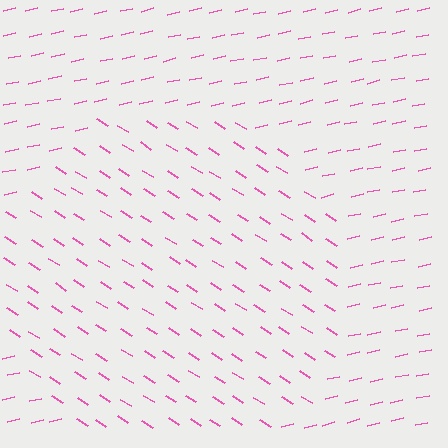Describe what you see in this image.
The image is filled with small pink line segments. A circle region in the image has lines oriented differently from the surrounding lines, creating a visible texture boundary.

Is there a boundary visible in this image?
Yes, there is a texture boundary formed by a change in line orientation.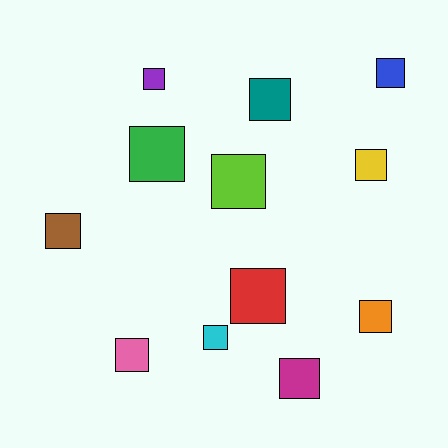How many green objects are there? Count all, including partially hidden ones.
There is 1 green object.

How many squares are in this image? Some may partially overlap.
There are 12 squares.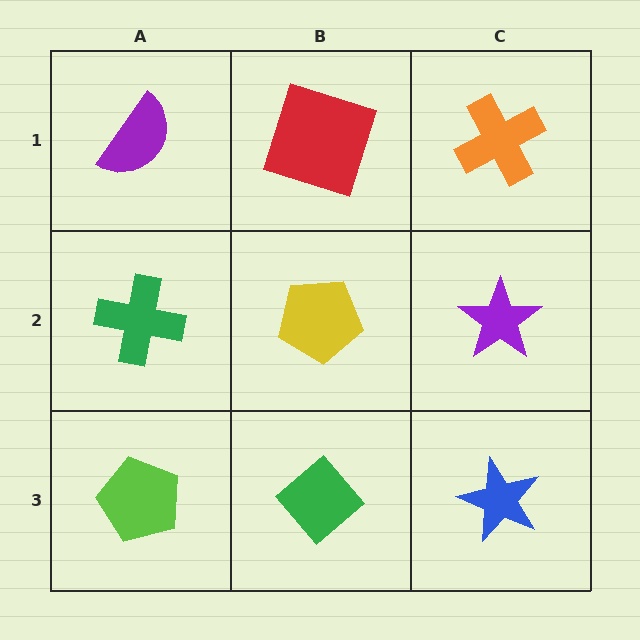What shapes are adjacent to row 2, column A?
A purple semicircle (row 1, column A), a lime pentagon (row 3, column A), a yellow pentagon (row 2, column B).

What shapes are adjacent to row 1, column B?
A yellow pentagon (row 2, column B), a purple semicircle (row 1, column A), an orange cross (row 1, column C).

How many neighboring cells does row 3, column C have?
2.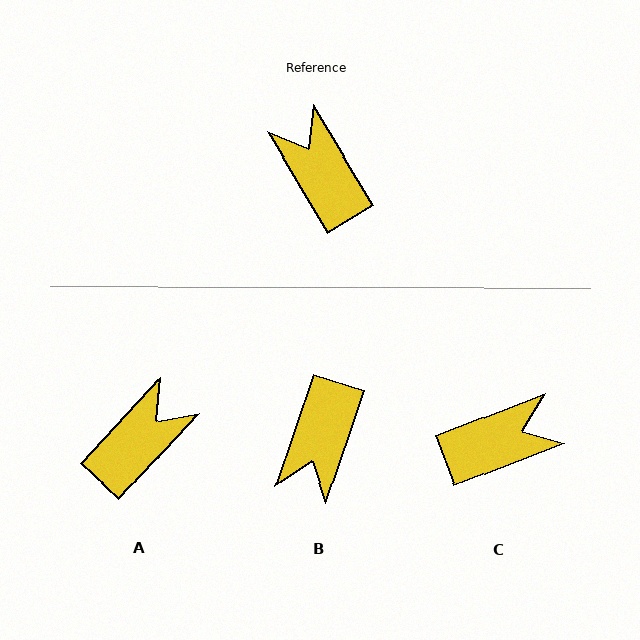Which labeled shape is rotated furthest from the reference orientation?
B, about 131 degrees away.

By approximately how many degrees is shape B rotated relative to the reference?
Approximately 131 degrees counter-clockwise.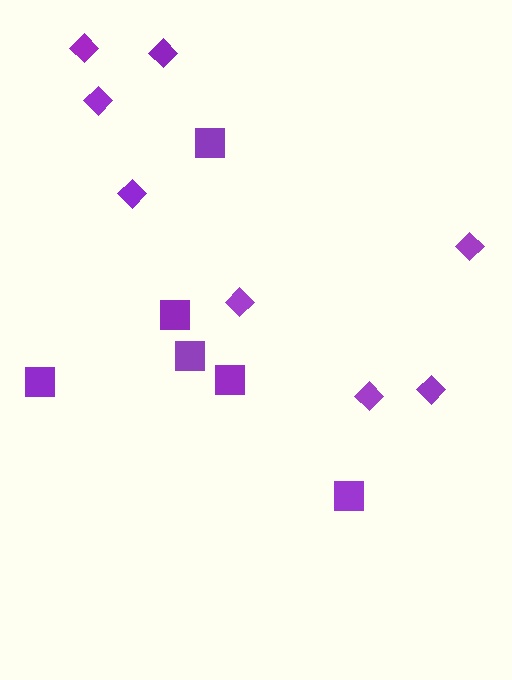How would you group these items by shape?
There are 2 groups: one group of diamonds (8) and one group of squares (6).